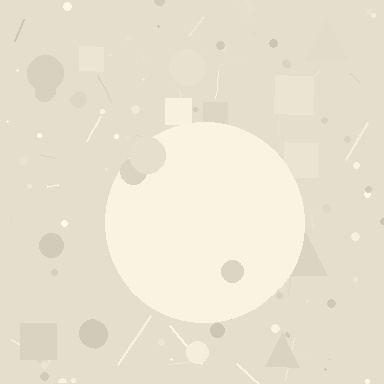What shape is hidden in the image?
A circle is hidden in the image.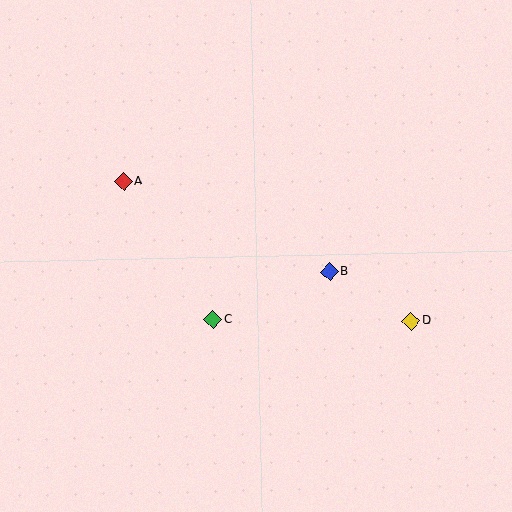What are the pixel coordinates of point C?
Point C is at (213, 319).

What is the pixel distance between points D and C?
The distance between D and C is 198 pixels.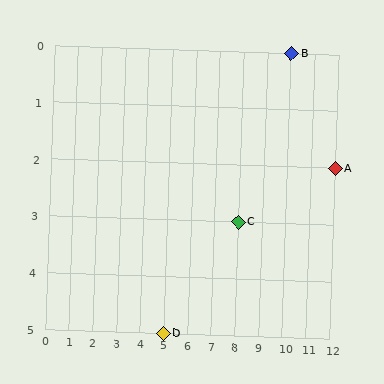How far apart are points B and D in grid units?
Points B and D are 5 columns and 5 rows apart (about 7.1 grid units diagonally).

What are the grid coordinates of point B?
Point B is at grid coordinates (10, 0).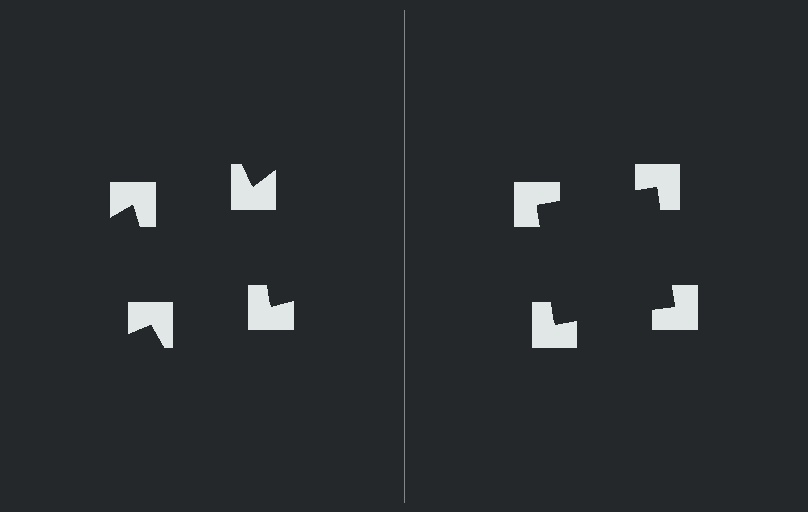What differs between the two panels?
The notched squares are positioned identically on both sides; only the wedge orientations differ. On the right they align to a square; on the left they are misaligned.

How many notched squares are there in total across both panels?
8 — 4 on each side.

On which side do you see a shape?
An illusory square appears on the right side. On the left side the wedge cuts are rotated, so no coherent shape forms.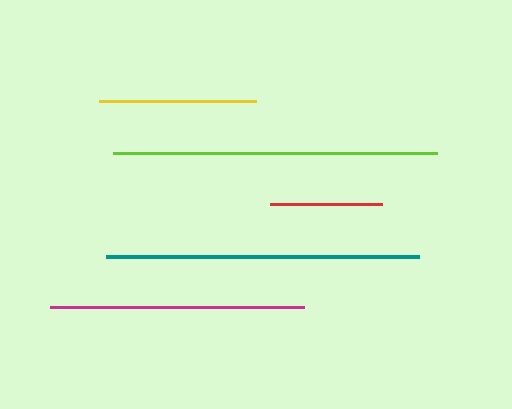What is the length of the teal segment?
The teal segment is approximately 313 pixels long.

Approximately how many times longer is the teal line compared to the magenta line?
The teal line is approximately 1.2 times the length of the magenta line.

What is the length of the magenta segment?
The magenta segment is approximately 255 pixels long.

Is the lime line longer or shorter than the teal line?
The lime line is longer than the teal line.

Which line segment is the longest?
The lime line is the longest at approximately 324 pixels.